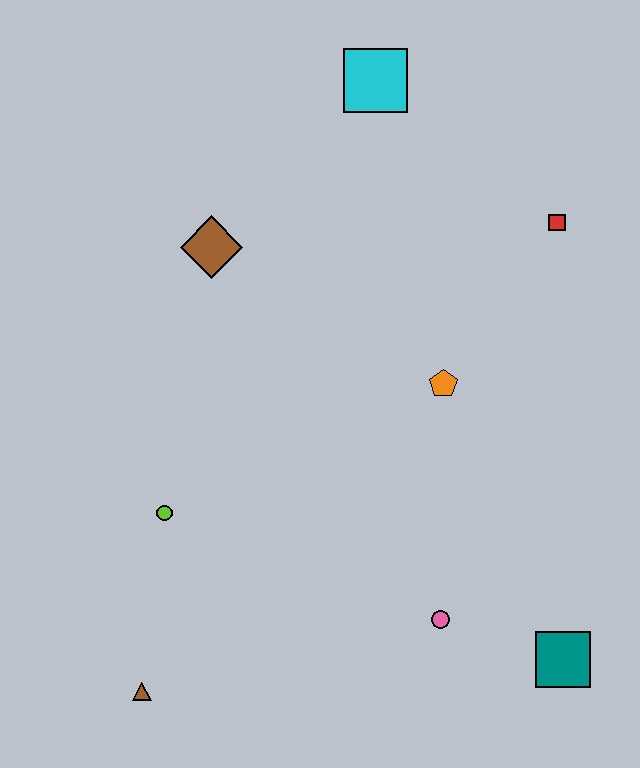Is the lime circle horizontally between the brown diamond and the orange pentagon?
No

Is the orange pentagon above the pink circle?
Yes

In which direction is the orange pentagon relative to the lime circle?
The orange pentagon is to the right of the lime circle.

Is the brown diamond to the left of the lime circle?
No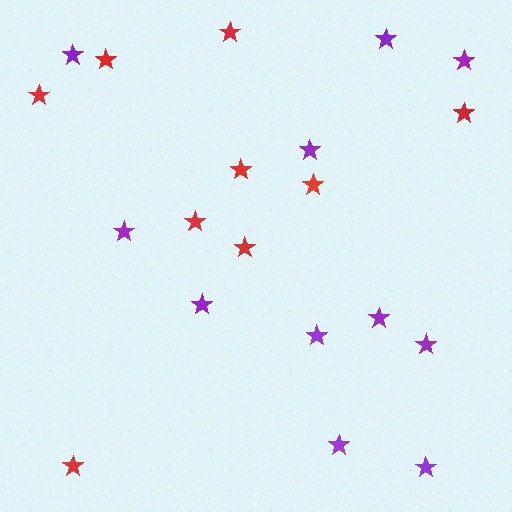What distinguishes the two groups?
There are 2 groups: one group of red stars (9) and one group of purple stars (11).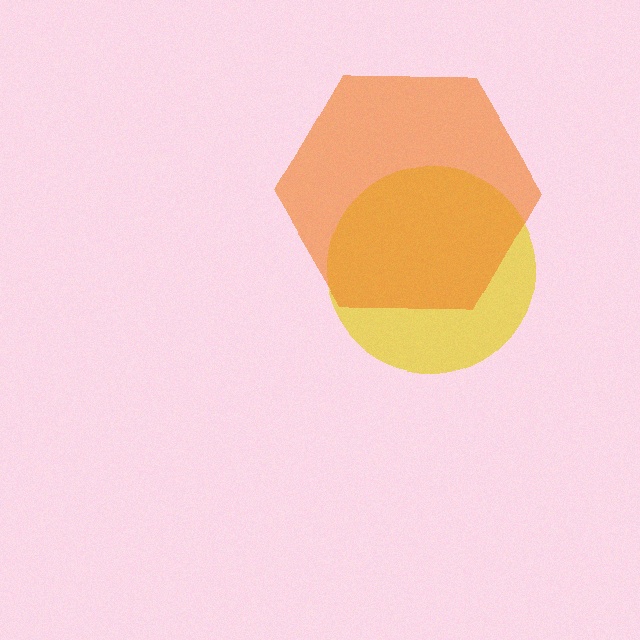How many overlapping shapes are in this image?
There are 2 overlapping shapes in the image.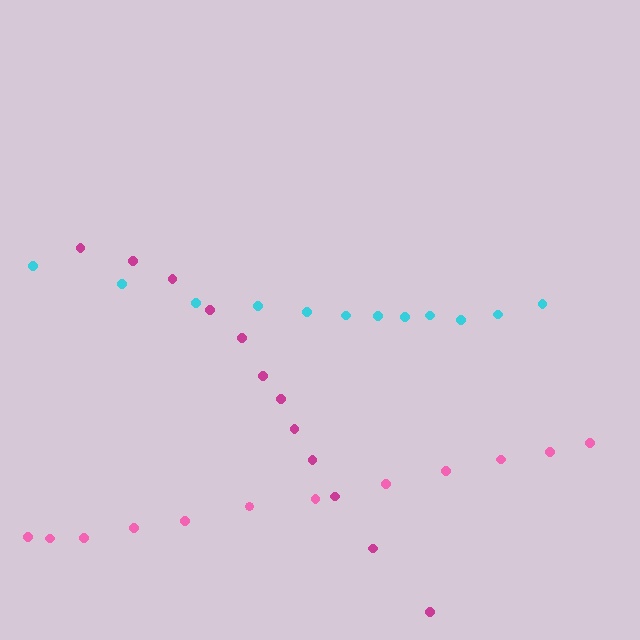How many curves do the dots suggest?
There are 3 distinct paths.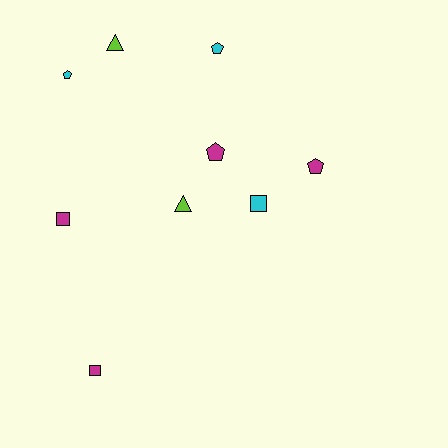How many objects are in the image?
There are 9 objects.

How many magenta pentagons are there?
There are 2 magenta pentagons.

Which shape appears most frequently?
Pentagon, with 4 objects.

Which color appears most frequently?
Magenta, with 4 objects.